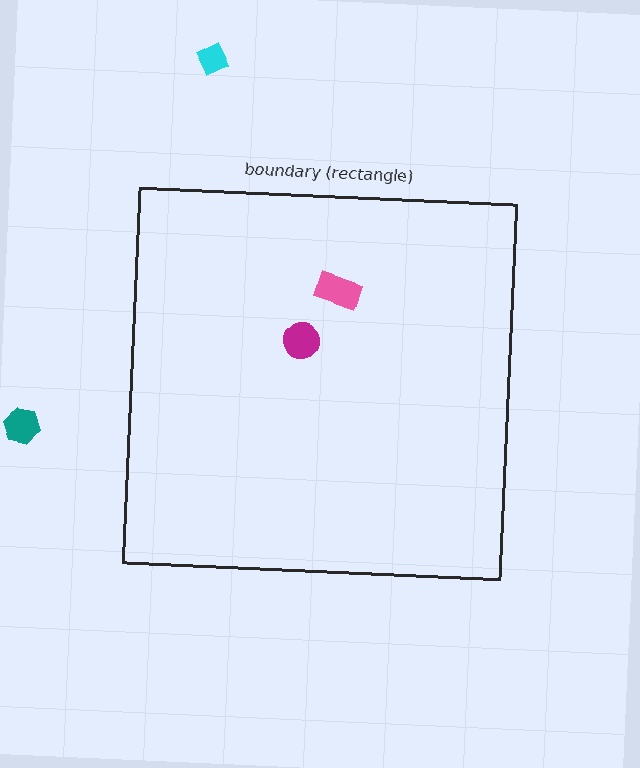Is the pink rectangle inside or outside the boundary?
Inside.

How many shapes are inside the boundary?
2 inside, 2 outside.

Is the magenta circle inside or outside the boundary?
Inside.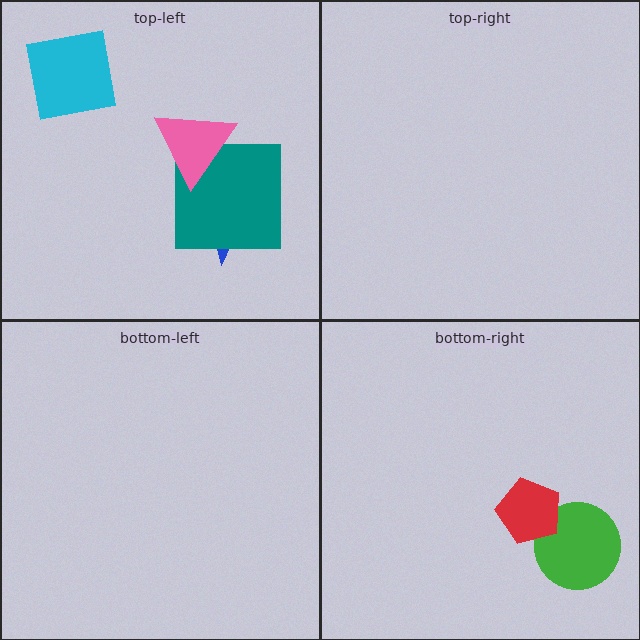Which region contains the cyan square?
The top-left region.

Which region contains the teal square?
The top-left region.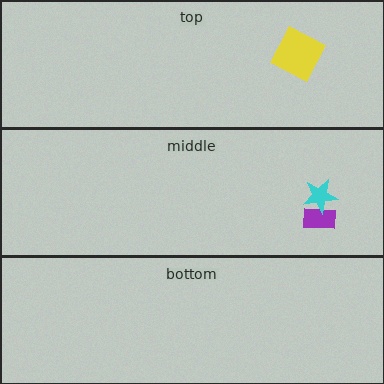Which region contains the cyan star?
The middle region.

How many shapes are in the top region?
1.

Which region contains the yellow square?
The top region.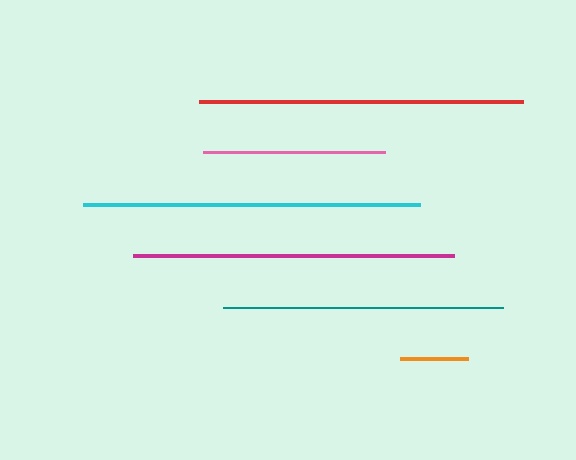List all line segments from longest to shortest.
From longest to shortest: cyan, red, magenta, teal, pink, orange.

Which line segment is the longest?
The cyan line is the longest at approximately 337 pixels.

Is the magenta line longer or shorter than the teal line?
The magenta line is longer than the teal line.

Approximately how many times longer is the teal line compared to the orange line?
The teal line is approximately 4.1 times the length of the orange line.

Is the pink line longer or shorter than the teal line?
The teal line is longer than the pink line.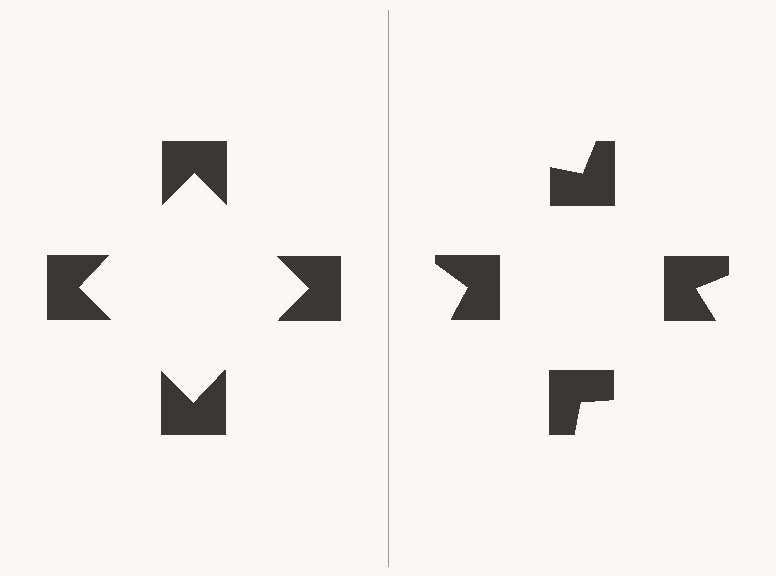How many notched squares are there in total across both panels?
8 — 4 on each side.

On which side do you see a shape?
An illusory square appears on the left side. On the right side the wedge cuts are rotated, so no coherent shape forms.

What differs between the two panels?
The notched squares are positioned identically on both sides; only the wedge orientations differ. On the left they align to a square; on the right they are misaligned.